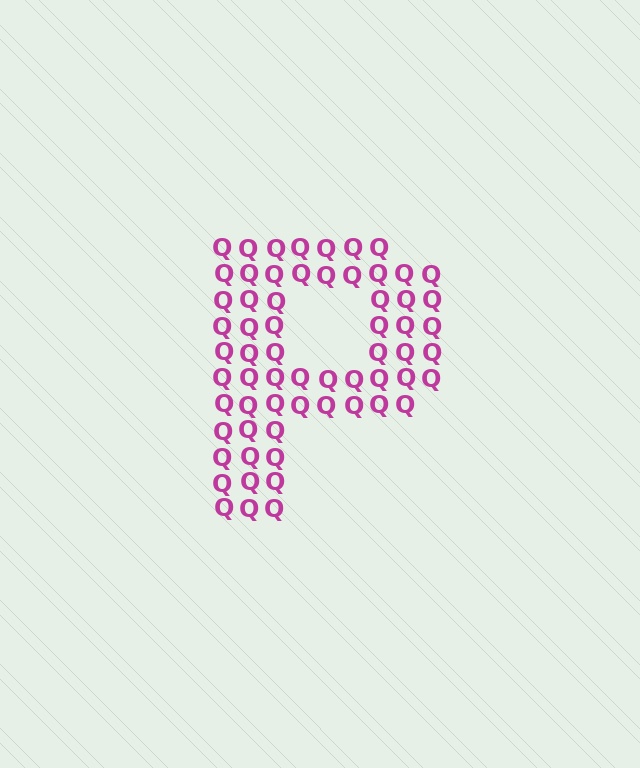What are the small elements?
The small elements are letter Q's.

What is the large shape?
The large shape is the letter P.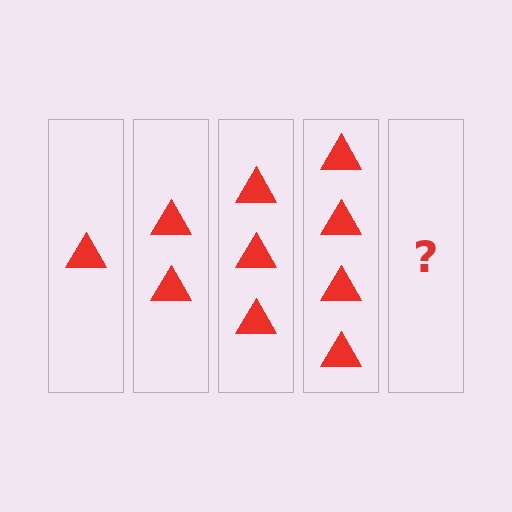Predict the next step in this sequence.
The next step is 5 triangles.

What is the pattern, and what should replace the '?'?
The pattern is that each step adds one more triangle. The '?' should be 5 triangles.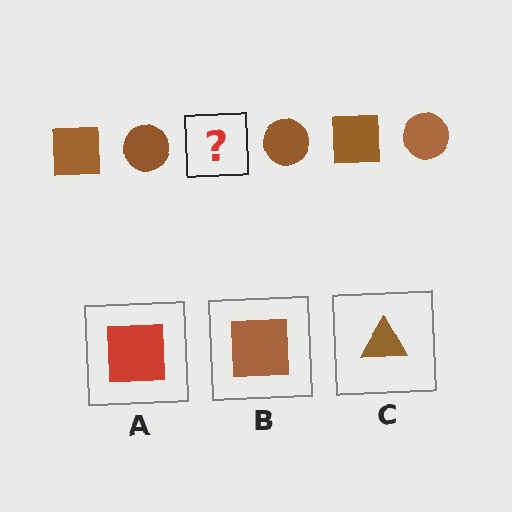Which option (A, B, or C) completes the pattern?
B.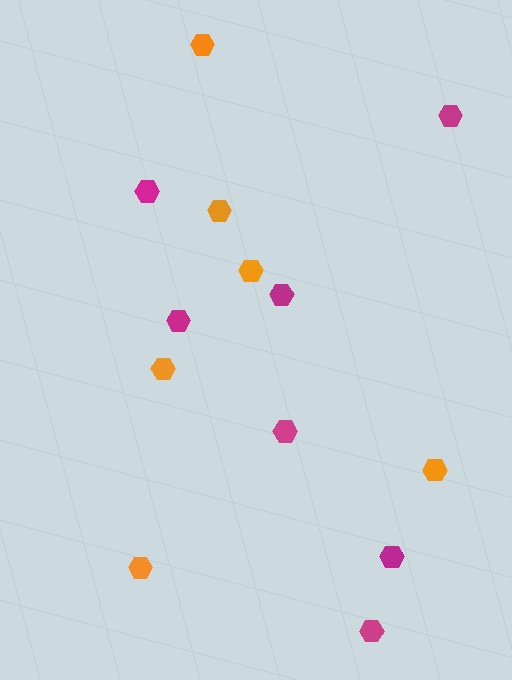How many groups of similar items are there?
There are 2 groups: one group of magenta hexagons (7) and one group of orange hexagons (6).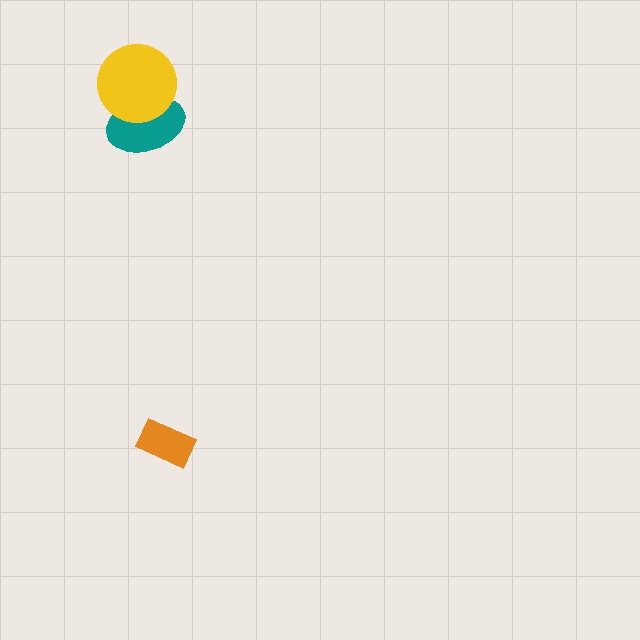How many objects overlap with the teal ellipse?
1 object overlaps with the teal ellipse.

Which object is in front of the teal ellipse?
The yellow circle is in front of the teal ellipse.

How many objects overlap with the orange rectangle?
0 objects overlap with the orange rectangle.